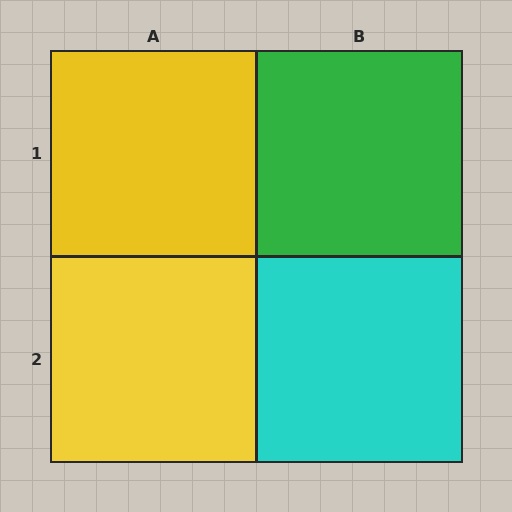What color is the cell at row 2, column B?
Cyan.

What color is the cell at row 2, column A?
Yellow.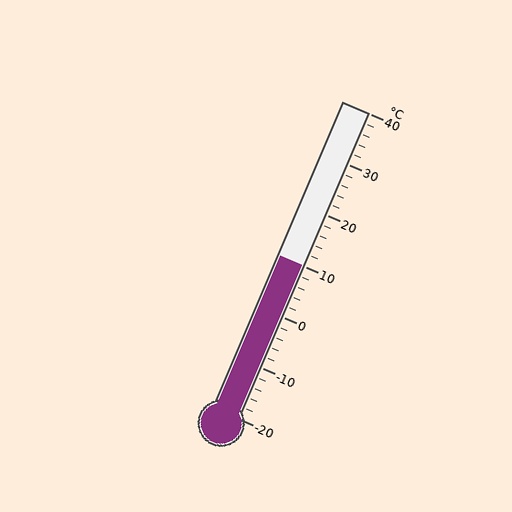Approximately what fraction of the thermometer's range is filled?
The thermometer is filled to approximately 50% of its range.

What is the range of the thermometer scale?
The thermometer scale ranges from -20°C to 40°C.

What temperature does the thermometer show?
The thermometer shows approximately 10°C.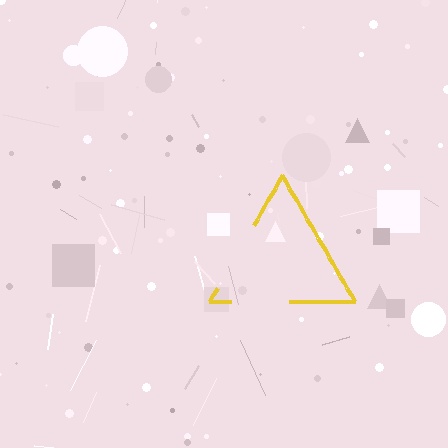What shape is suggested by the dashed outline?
The dashed outline suggests a triangle.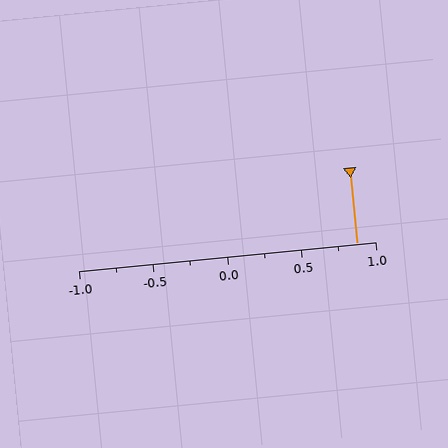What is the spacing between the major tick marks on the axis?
The major ticks are spaced 0.5 apart.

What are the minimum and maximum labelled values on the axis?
The axis runs from -1.0 to 1.0.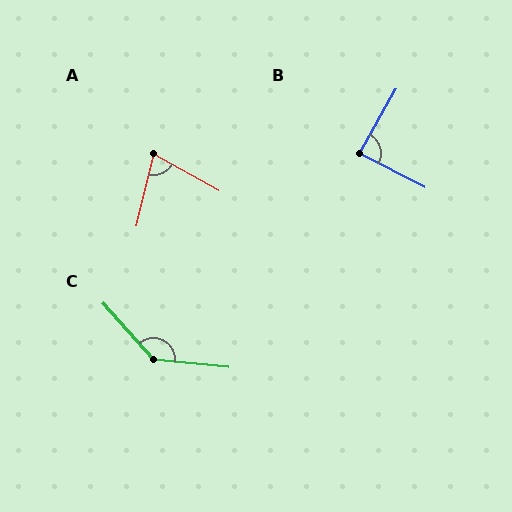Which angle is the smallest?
A, at approximately 75 degrees.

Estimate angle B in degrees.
Approximately 88 degrees.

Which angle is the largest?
C, at approximately 137 degrees.